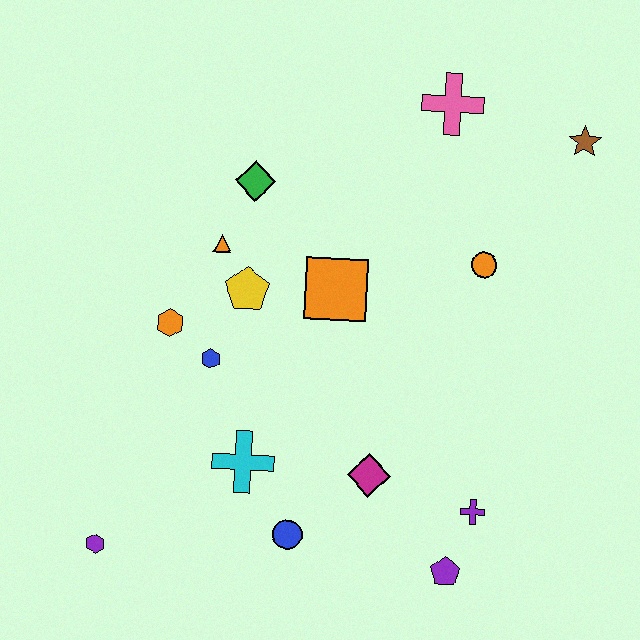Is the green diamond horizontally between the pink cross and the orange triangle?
Yes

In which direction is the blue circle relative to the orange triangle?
The blue circle is below the orange triangle.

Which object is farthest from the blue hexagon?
The brown star is farthest from the blue hexagon.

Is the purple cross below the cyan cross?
Yes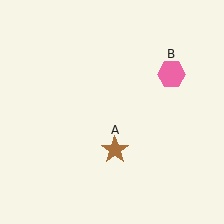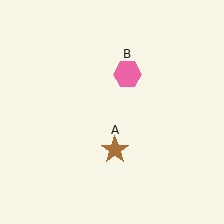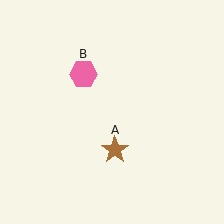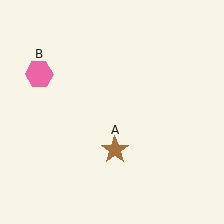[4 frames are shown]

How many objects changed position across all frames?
1 object changed position: pink hexagon (object B).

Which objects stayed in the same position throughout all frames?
Brown star (object A) remained stationary.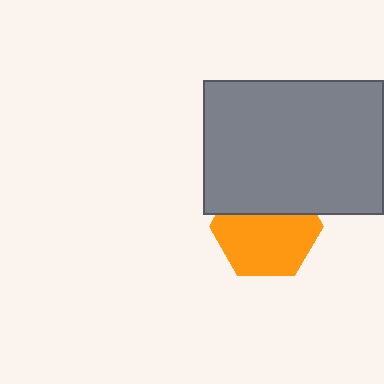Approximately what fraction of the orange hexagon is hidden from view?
Roughly 37% of the orange hexagon is hidden behind the gray rectangle.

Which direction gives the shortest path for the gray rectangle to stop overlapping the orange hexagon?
Moving up gives the shortest separation.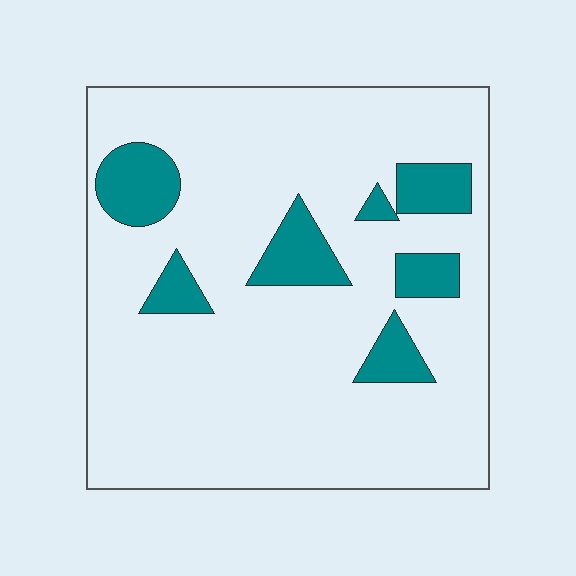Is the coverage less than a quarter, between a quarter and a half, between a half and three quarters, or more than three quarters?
Less than a quarter.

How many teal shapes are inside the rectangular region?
7.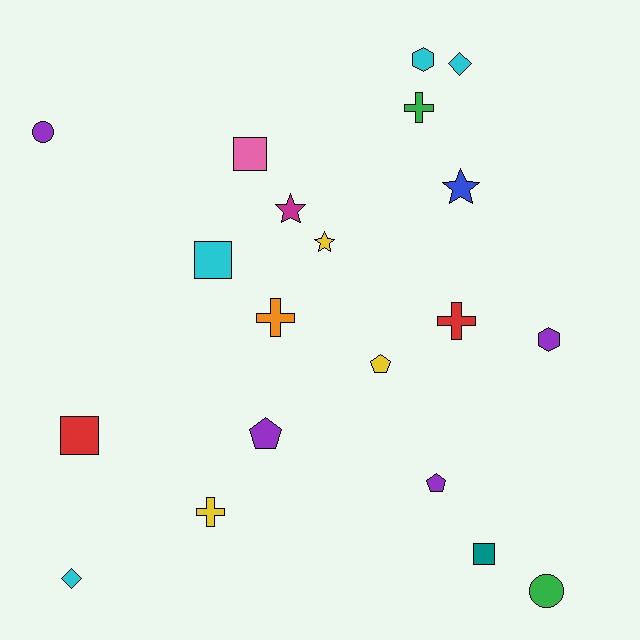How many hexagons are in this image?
There are 2 hexagons.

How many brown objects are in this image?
There are no brown objects.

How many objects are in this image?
There are 20 objects.